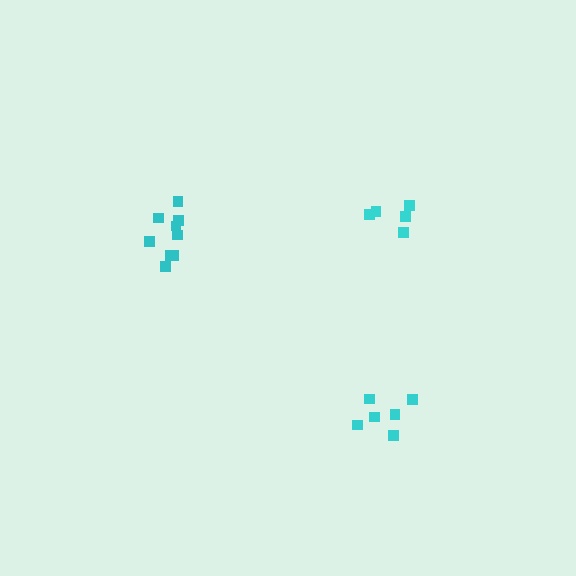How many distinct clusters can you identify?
There are 3 distinct clusters.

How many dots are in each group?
Group 1: 9 dots, Group 2: 5 dots, Group 3: 6 dots (20 total).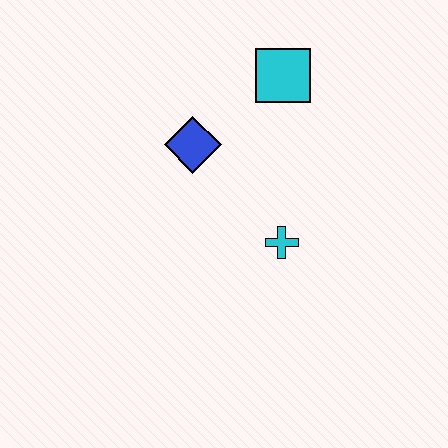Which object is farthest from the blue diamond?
The cyan cross is farthest from the blue diamond.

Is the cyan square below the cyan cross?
No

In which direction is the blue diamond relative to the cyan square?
The blue diamond is to the left of the cyan square.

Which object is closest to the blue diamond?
The cyan square is closest to the blue diamond.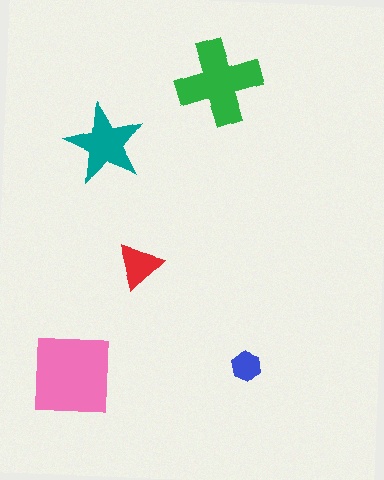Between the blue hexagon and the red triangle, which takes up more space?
The red triangle.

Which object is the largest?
The pink square.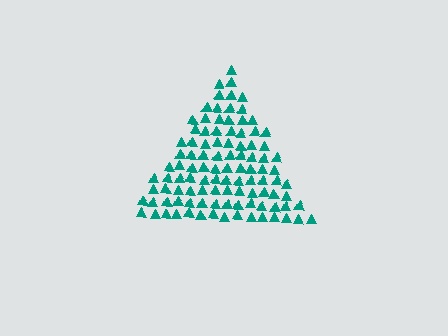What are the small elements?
The small elements are triangles.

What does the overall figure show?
The overall figure shows a triangle.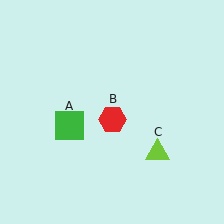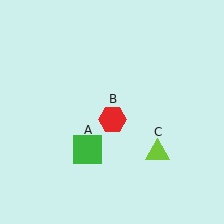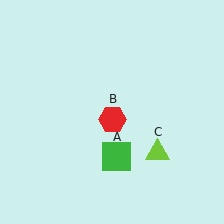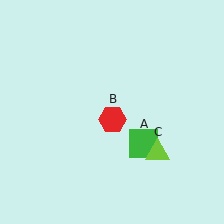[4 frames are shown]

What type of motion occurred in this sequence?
The green square (object A) rotated counterclockwise around the center of the scene.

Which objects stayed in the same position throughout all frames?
Red hexagon (object B) and lime triangle (object C) remained stationary.